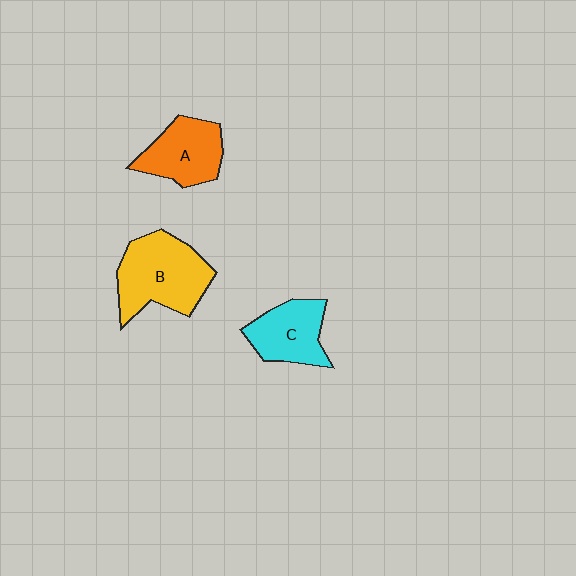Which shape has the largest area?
Shape B (yellow).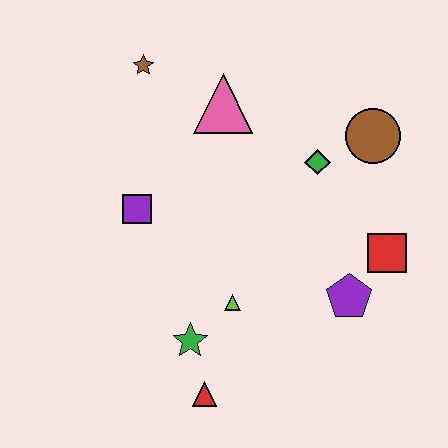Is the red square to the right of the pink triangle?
Yes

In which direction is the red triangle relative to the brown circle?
The red triangle is below the brown circle.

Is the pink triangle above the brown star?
No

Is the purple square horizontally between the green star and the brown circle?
No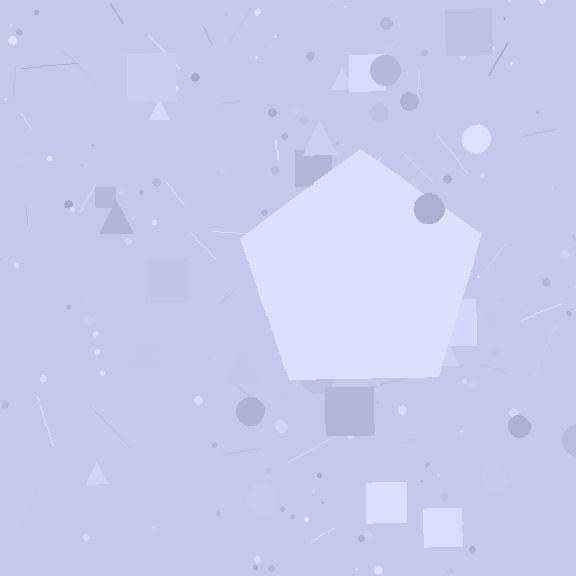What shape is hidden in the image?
A pentagon is hidden in the image.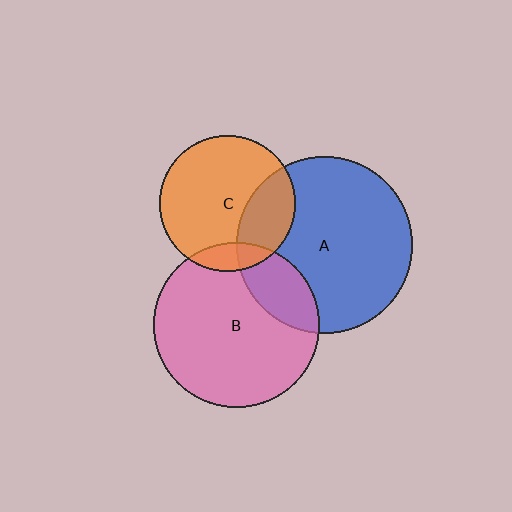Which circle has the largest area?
Circle A (blue).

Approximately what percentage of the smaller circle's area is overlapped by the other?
Approximately 25%.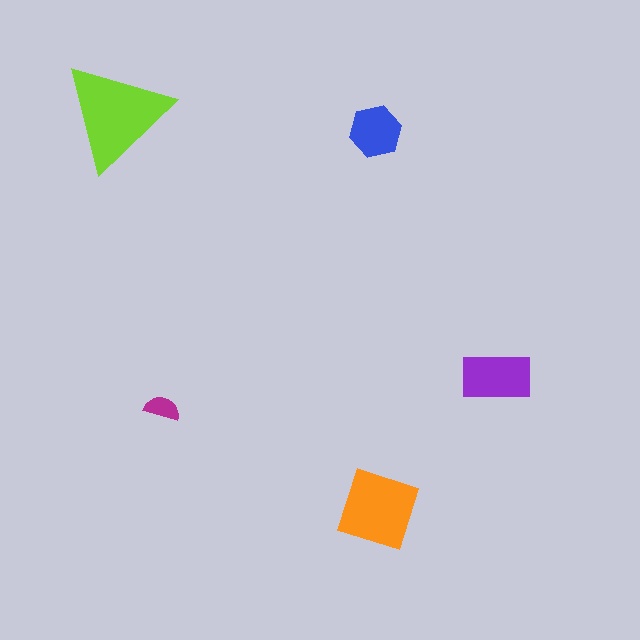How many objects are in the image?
There are 5 objects in the image.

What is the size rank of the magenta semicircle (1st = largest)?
5th.